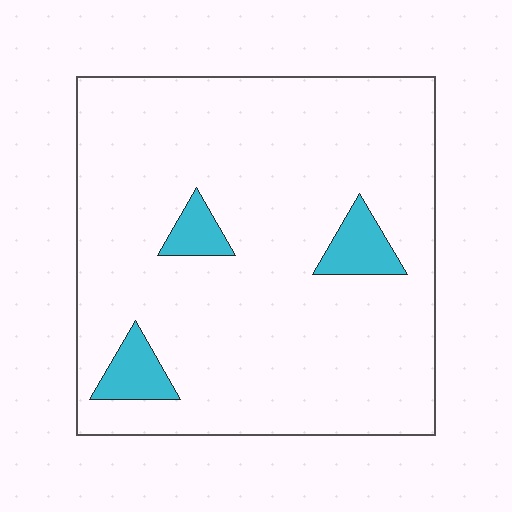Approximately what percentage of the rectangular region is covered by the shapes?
Approximately 10%.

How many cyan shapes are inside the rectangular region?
3.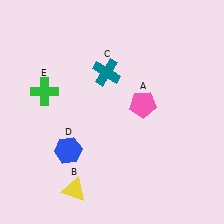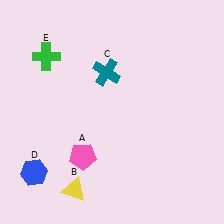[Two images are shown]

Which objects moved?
The objects that moved are: the pink pentagon (A), the blue hexagon (D), the green cross (E).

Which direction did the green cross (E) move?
The green cross (E) moved up.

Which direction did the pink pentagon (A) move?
The pink pentagon (A) moved left.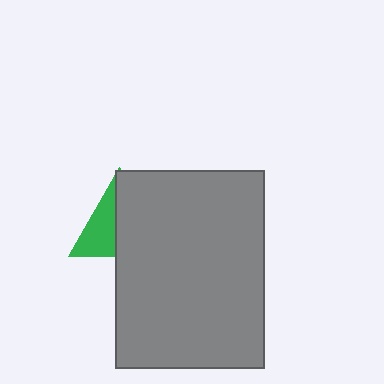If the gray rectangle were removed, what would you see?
You would see the complete green triangle.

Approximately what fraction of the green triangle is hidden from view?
Roughly 57% of the green triangle is hidden behind the gray rectangle.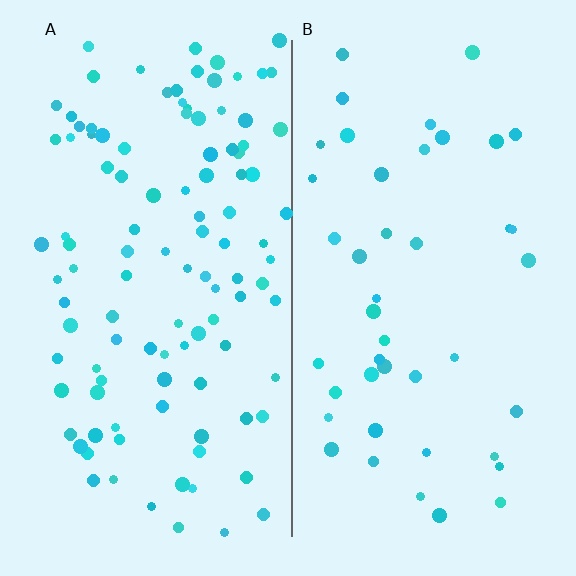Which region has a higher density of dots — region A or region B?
A (the left).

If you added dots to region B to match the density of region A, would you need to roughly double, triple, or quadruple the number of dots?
Approximately double.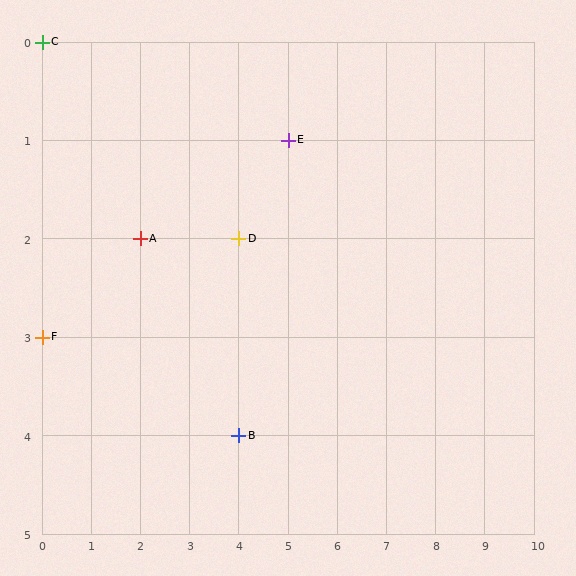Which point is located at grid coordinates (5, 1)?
Point E is at (5, 1).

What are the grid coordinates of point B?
Point B is at grid coordinates (4, 4).